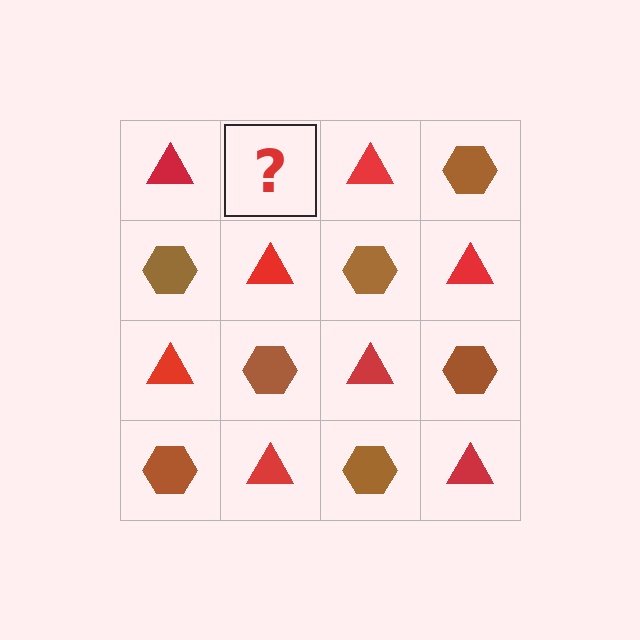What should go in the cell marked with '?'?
The missing cell should contain a brown hexagon.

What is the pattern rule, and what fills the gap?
The rule is that it alternates red triangle and brown hexagon in a checkerboard pattern. The gap should be filled with a brown hexagon.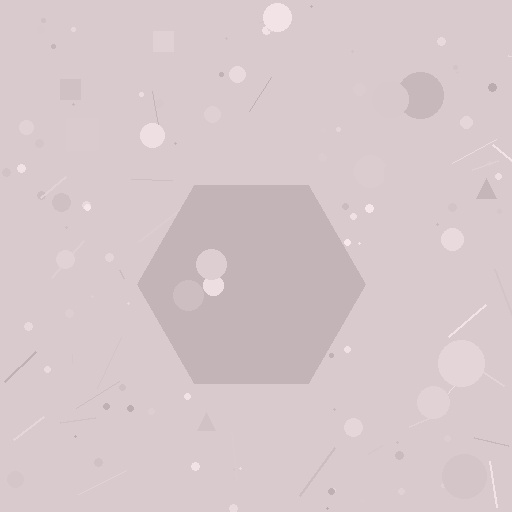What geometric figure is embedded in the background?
A hexagon is embedded in the background.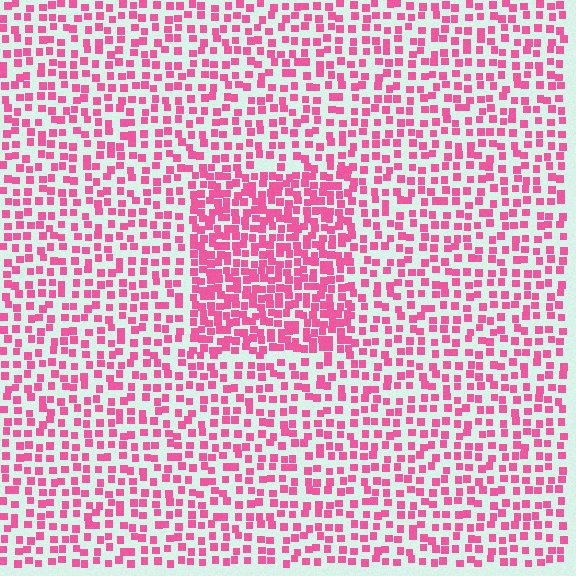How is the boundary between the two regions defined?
The boundary is defined by a change in element density (approximately 1.8x ratio). All elements are the same color, size, and shape.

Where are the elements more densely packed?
The elements are more densely packed inside the rectangle boundary.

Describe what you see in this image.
The image contains small pink elements arranged at two different densities. A rectangle-shaped region is visible where the elements are more densely packed than the surrounding area.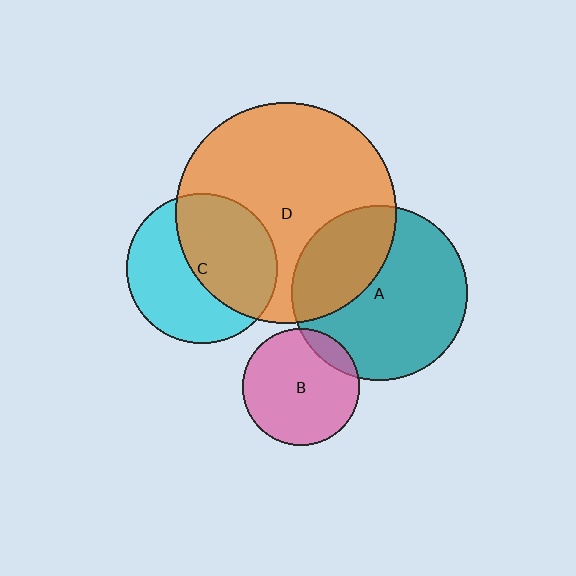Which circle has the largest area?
Circle D (orange).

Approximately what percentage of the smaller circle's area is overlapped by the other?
Approximately 10%.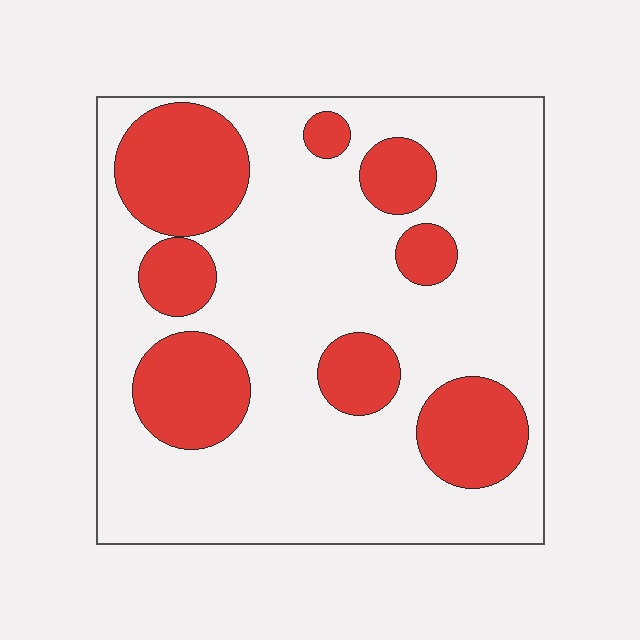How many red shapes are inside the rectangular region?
8.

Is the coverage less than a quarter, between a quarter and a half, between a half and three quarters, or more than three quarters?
Between a quarter and a half.